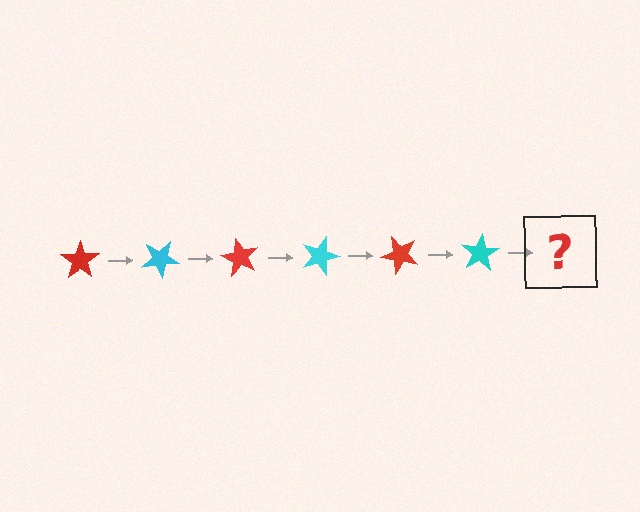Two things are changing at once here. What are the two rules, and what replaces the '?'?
The two rules are that it rotates 30 degrees each step and the color cycles through red and cyan. The '?' should be a red star, rotated 180 degrees from the start.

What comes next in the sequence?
The next element should be a red star, rotated 180 degrees from the start.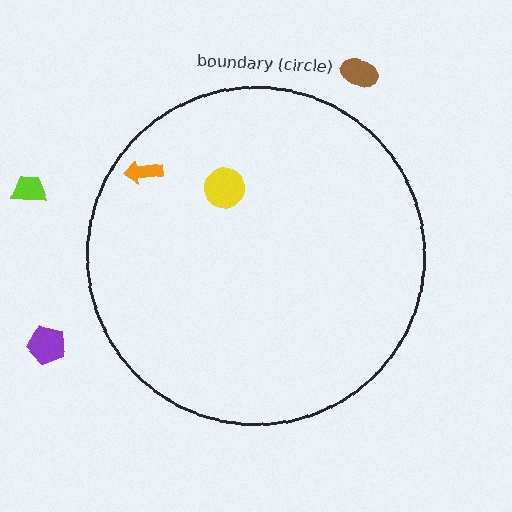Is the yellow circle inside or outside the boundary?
Inside.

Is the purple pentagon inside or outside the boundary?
Outside.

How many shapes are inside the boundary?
2 inside, 3 outside.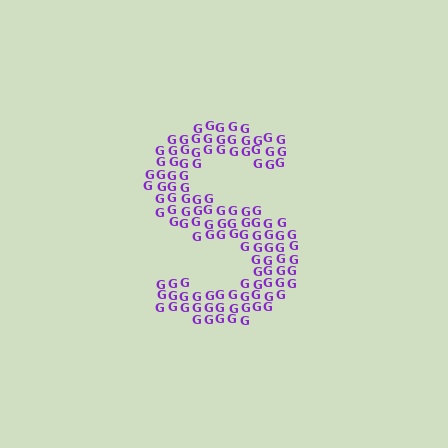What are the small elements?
The small elements are letter G's.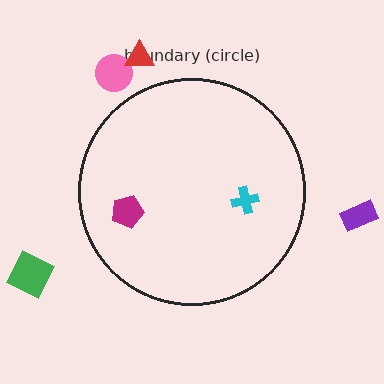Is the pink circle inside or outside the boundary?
Outside.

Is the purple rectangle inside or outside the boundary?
Outside.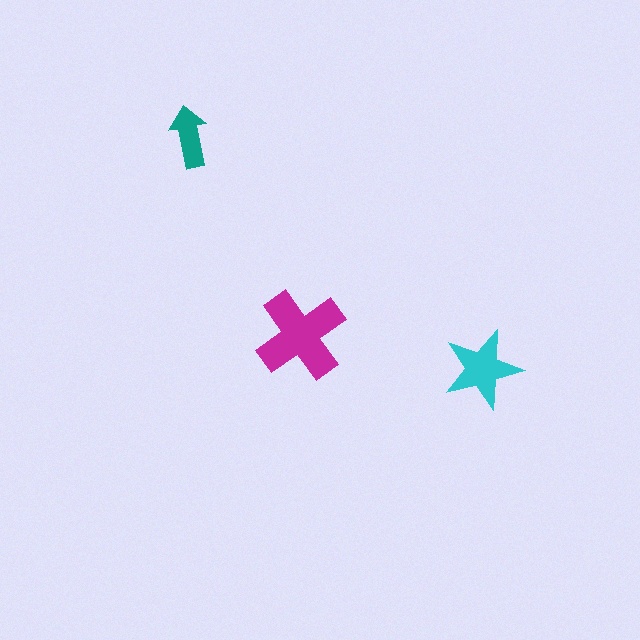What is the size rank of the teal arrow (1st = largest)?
3rd.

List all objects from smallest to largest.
The teal arrow, the cyan star, the magenta cross.